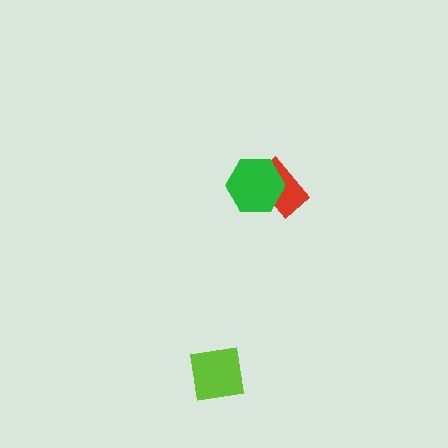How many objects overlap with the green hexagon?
1 object overlaps with the green hexagon.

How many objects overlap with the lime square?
0 objects overlap with the lime square.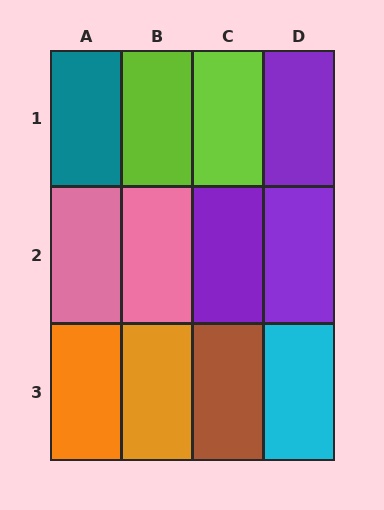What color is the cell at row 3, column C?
Brown.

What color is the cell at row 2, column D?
Purple.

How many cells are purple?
3 cells are purple.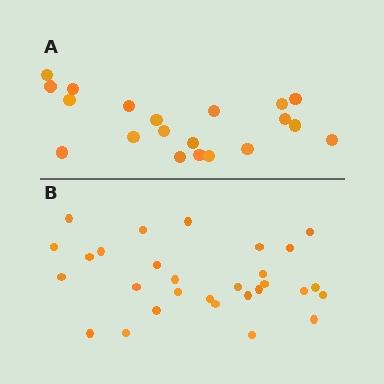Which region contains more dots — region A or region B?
Region B (the bottom region) has more dots.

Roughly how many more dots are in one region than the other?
Region B has roughly 8 or so more dots than region A.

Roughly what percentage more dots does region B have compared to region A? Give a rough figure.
About 45% more.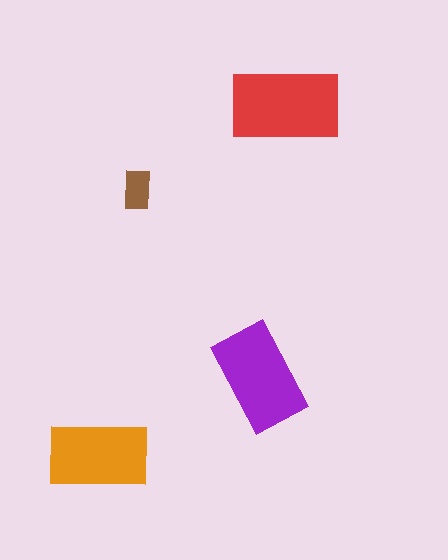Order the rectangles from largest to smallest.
the red one, the purple one, the orange one, the brown one.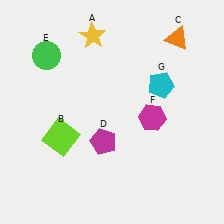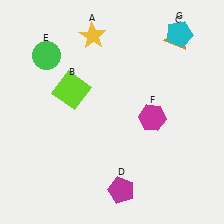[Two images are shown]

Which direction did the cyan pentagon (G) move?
The cyan pentagon (G) moved up.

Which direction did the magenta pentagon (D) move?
The magenta pentagon (D) moved down.